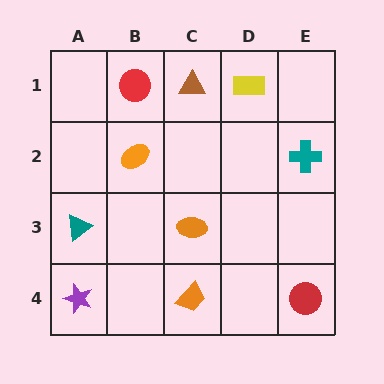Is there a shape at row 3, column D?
No, that cell is empty.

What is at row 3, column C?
An orange ellipse.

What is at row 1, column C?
A brown triangle.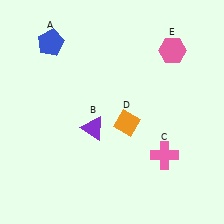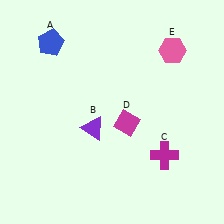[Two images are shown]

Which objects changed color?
C changed from pink to magenta. D changed from orange to magenta.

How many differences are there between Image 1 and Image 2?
There are 2 differences between the two images.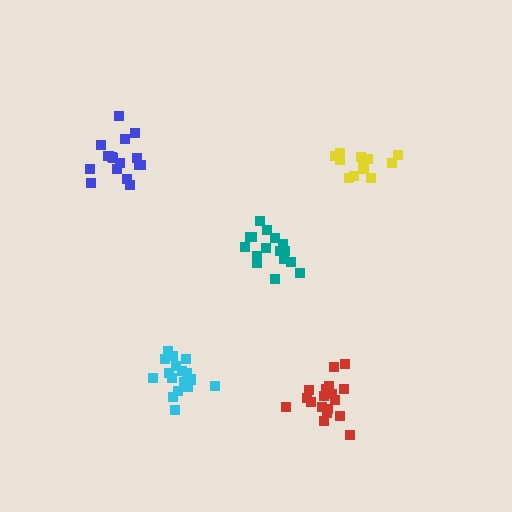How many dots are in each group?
Group 1: 18 dots, Group 2: 17 dots, Group 3: 18 dots, Group 4: 13 dots, Group 5: 16 dots (82 total).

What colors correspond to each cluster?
The clusters are colored: cyan, blue, red, yellow, teal.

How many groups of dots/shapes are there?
There are 5 groups.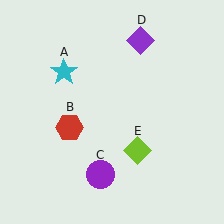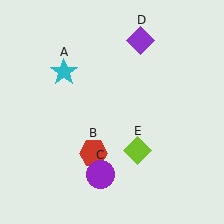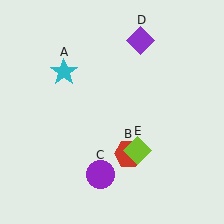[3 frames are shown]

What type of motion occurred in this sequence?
The red hexagon (object B) rotated counterclockwise around the center of the scene.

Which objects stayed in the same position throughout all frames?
Cyan star (object A) and purple circle (object C) and purple diamond (object D) and lime diamond (object E) remained stationary.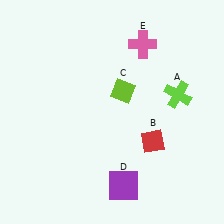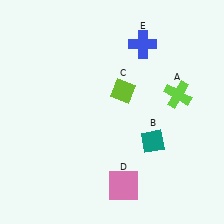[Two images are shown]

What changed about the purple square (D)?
In Image 1, D is purple. In Image 2, it changed to pink.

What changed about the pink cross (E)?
In Image 1, E is pink. In Image 2, it changed to blue.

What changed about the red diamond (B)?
In Image 1, B is red. In Image 2, it changed to teal.